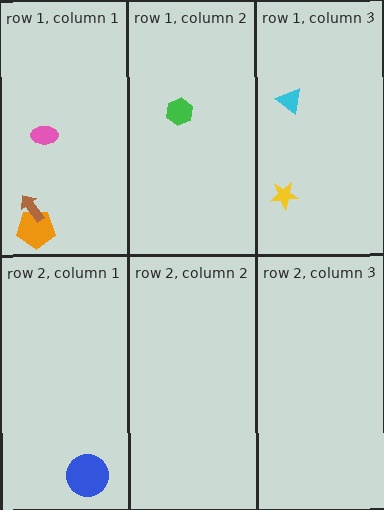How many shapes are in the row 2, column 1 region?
1.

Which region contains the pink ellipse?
The row 1, column 1 region.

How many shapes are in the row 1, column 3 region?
2.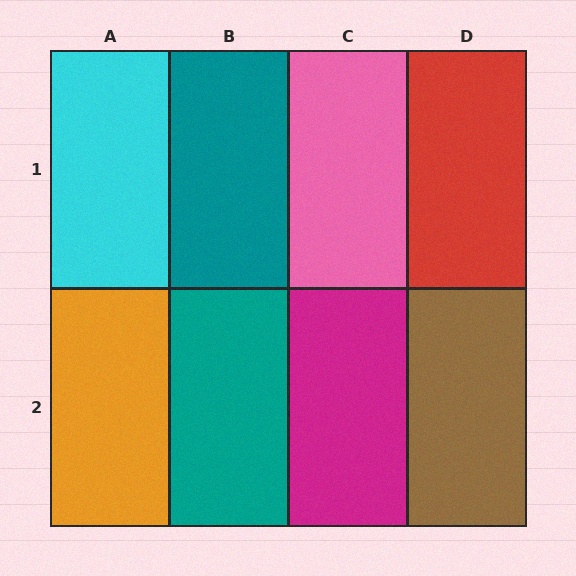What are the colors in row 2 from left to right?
Orange, teal, magenta, brown.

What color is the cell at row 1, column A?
Cyan.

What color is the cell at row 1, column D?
Red.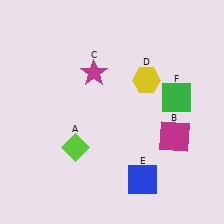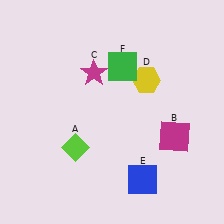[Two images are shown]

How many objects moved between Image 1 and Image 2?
1 object moved between the two images.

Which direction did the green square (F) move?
The green square (F) moved left.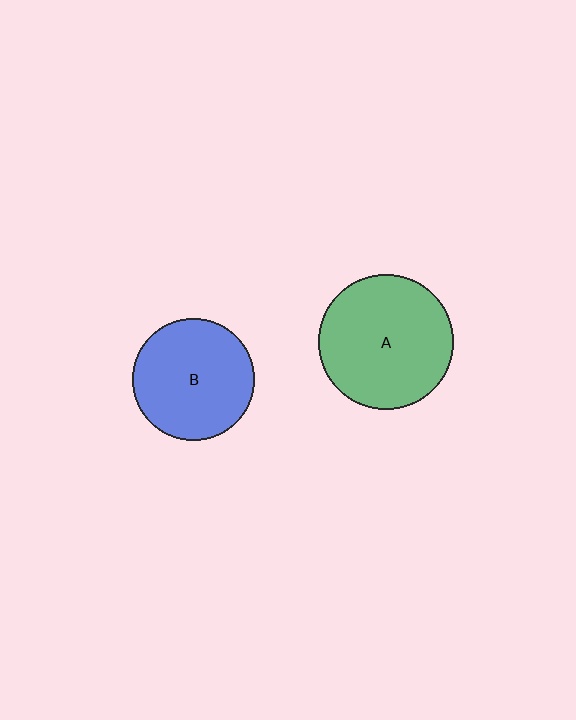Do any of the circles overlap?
No, none of the circles overlap.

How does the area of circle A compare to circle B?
Approximately 1.2 times.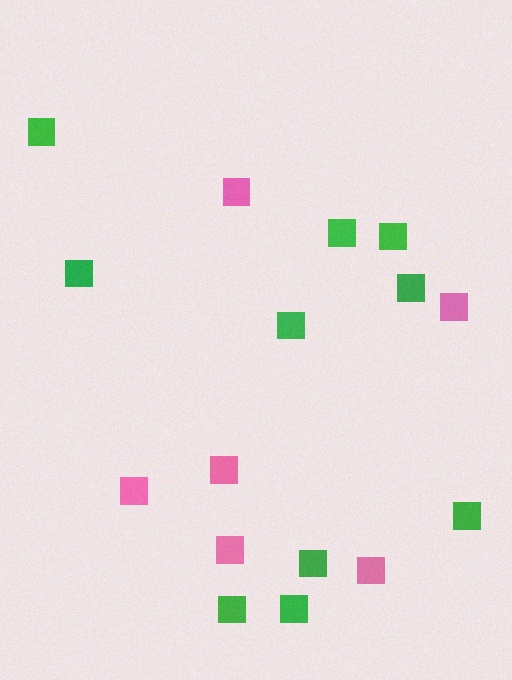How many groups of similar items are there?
There are 2 groups: one group of green squares (10) and one group of pink squares (6).